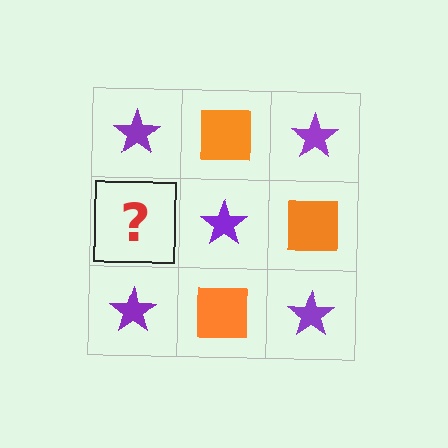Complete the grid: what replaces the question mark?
The question mark should be replaced with an orange square.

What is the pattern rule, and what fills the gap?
The rule is that it alternates purple star and orange square in a checkerboard pattern. The gap should be filled with an orange square.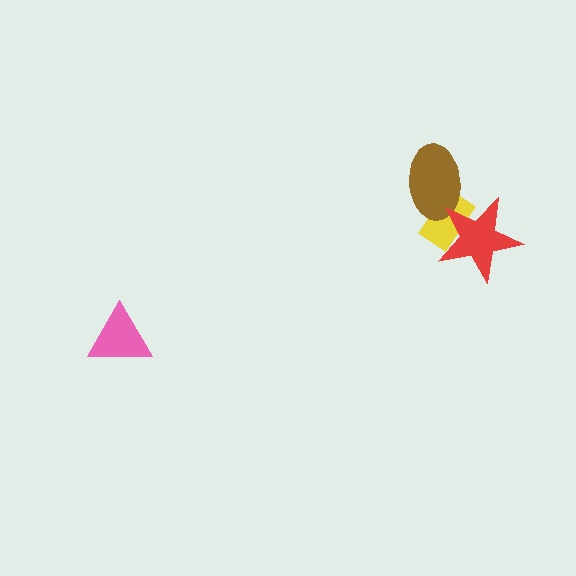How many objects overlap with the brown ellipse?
2 objects overlap with the brown ellipse.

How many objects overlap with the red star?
2 objects overlap with the red star.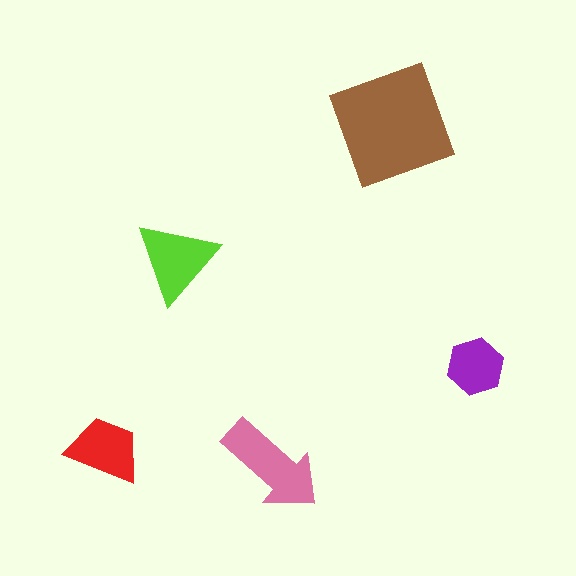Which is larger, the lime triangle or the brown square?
The brown square.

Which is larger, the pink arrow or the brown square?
The brown square.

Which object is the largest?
The brown square.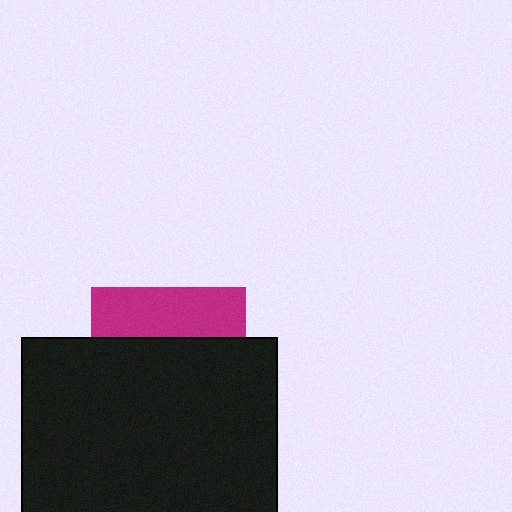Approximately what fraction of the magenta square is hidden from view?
Roughly 68% of the magenta square is hidden behind the black rectangle.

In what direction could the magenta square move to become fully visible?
The magenta square could move up. That would shift it out from behind the black rectangle entirely.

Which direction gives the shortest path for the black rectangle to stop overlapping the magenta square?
Moving down gives the shortest separation.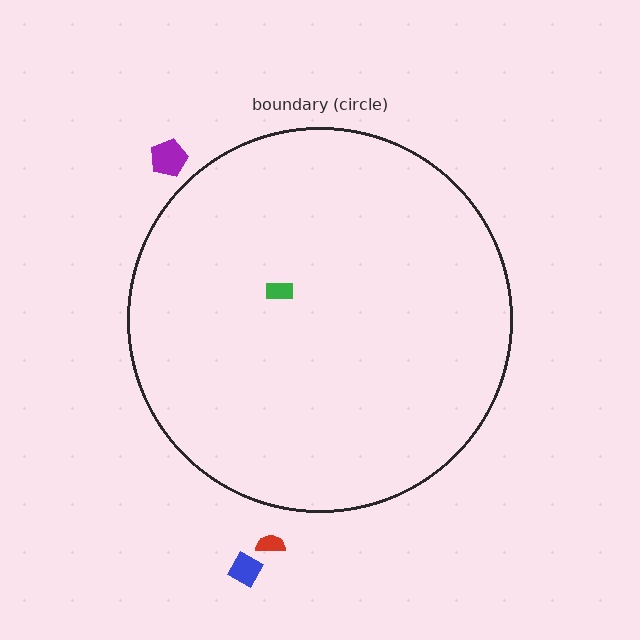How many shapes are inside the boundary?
1 inside, 3 outside.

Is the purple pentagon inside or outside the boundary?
Outside.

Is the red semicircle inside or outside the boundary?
Outside.